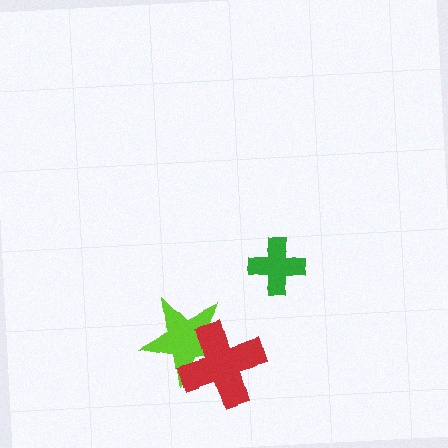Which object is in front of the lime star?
The red cross is in front of the lime star.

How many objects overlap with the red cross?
1 object overlaps with the red cross.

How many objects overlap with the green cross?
0 objects overlap with the green cross.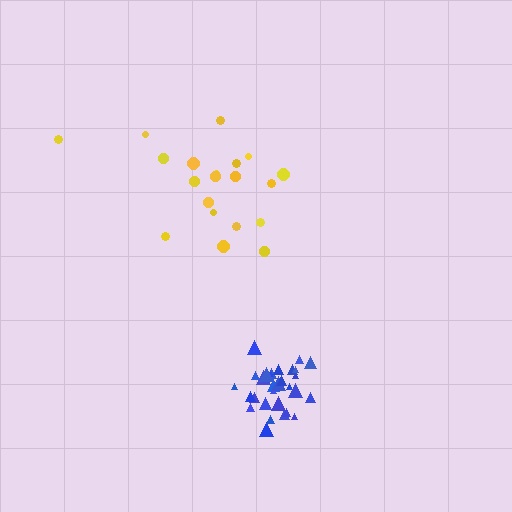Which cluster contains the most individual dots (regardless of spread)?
Blue (30).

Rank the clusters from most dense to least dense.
blue, yellow.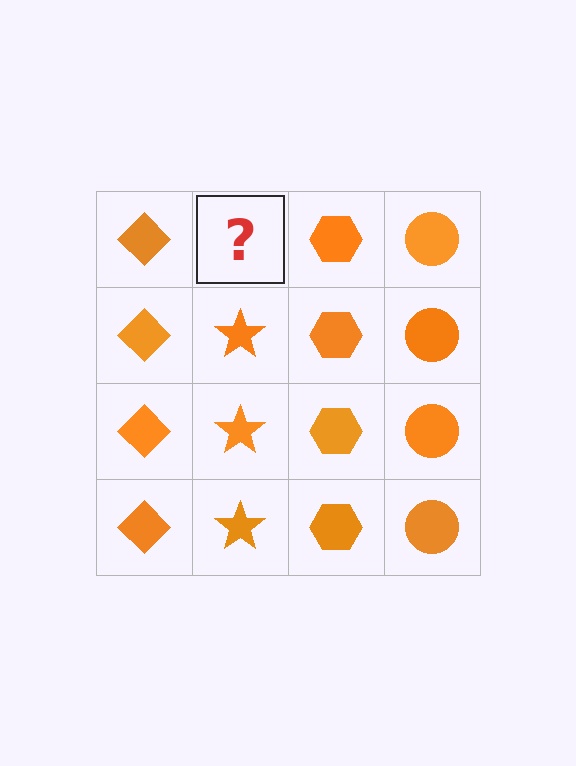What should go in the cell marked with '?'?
The missing cell should contain an orange star.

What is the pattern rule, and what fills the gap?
The rule is that each column has a consistent shape. The gap should be filled with an orange star.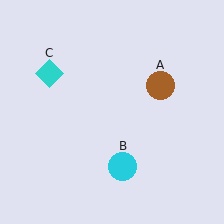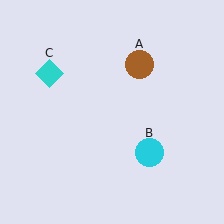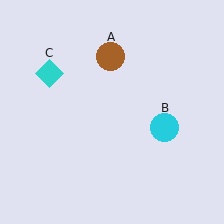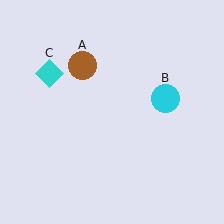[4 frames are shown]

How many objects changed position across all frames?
2 objects changed position: brown circle (object A), cyan circle (object B).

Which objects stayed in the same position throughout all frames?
Cyan diamond (object C) remained stationary.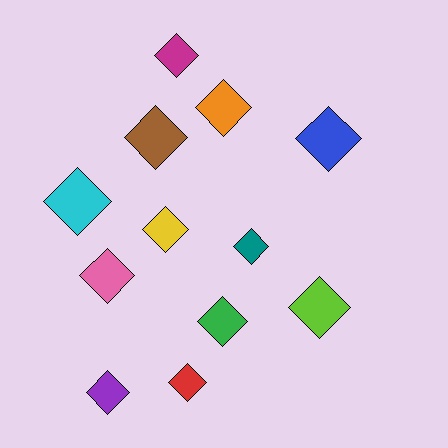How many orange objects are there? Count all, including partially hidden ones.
There is 1 orange object.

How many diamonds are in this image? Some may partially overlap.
There are 12 diamonds.